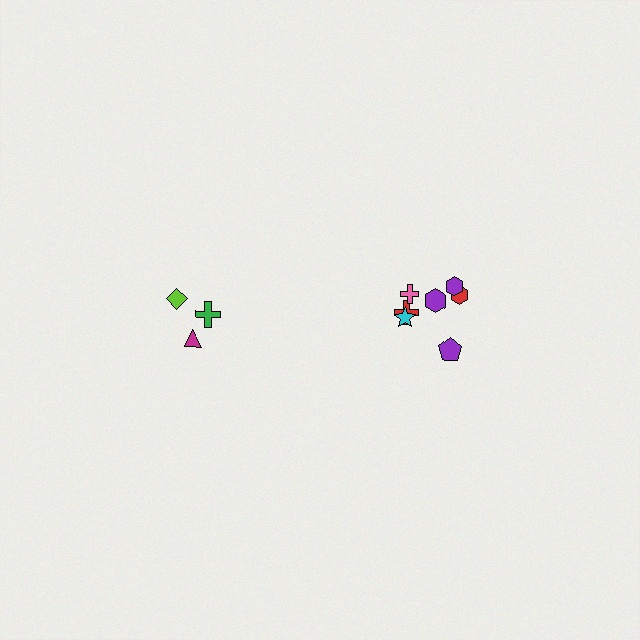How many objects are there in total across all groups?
There are 10 objects.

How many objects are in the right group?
There are 7 objects.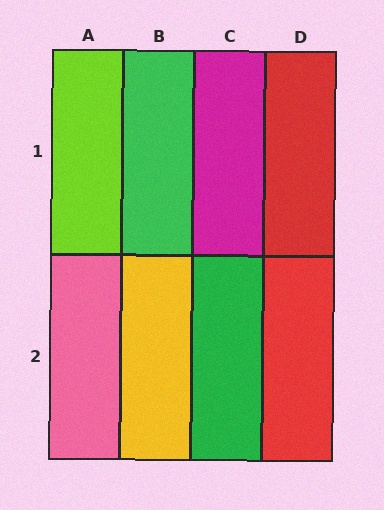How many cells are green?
2 cells are green.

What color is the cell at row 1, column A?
Lime.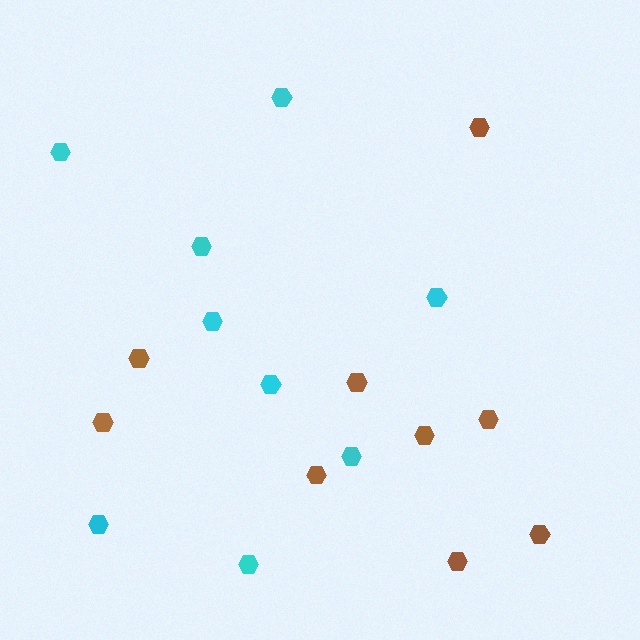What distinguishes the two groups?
There are 2 groups: one group of cyan hexagons (9) and one group of brown hexagons (9).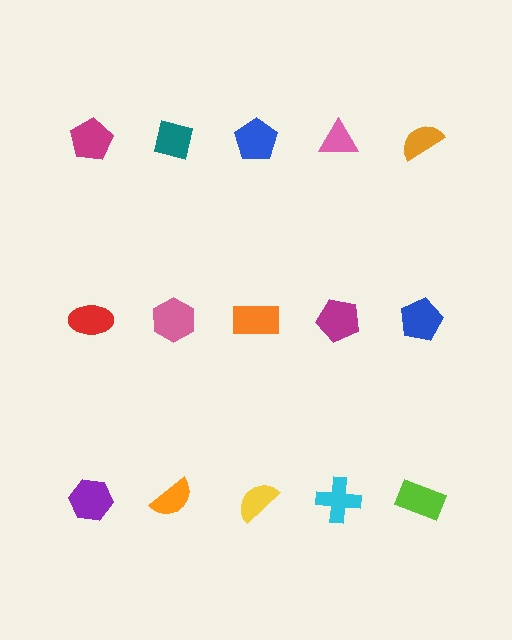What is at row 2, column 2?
A pink hexagon.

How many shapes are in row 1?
5 shapes.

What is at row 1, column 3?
A blue pentagon.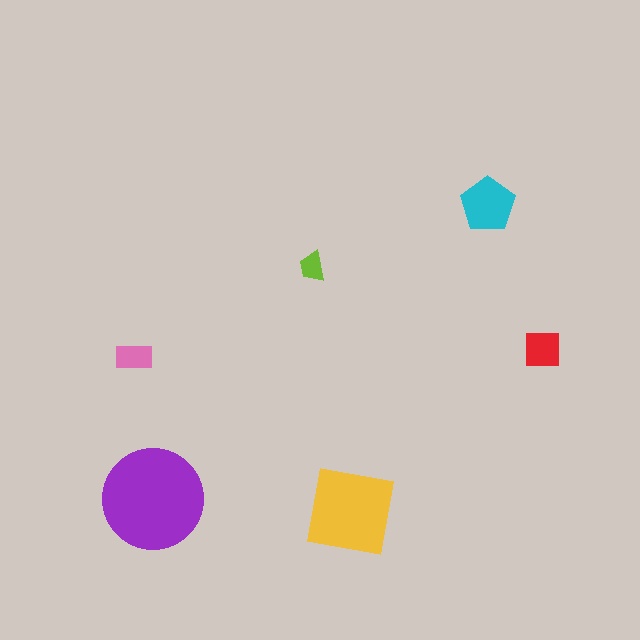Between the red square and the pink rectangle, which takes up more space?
The red square.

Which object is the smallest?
The lime trapezoid.